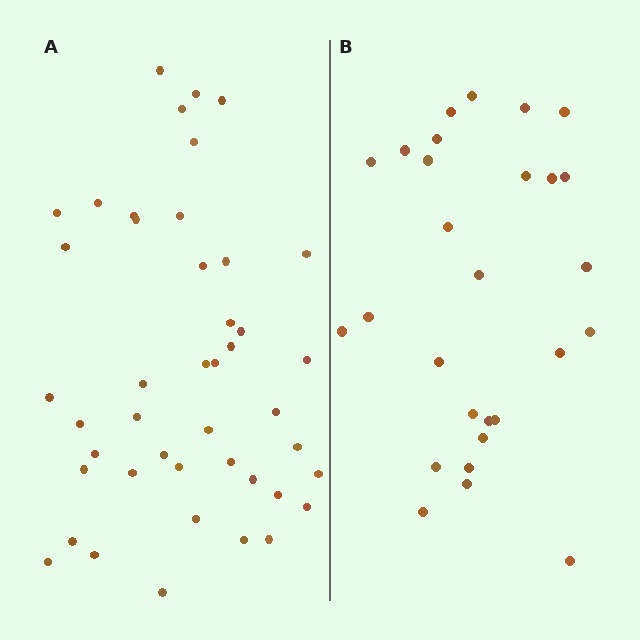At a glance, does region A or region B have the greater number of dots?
Region A (the left region) has more dots.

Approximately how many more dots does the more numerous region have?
Region A has approximately 15 more dots than region B.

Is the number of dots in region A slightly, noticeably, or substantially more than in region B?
Region A has substantially more. The ratio is roughly 1.6 to 1.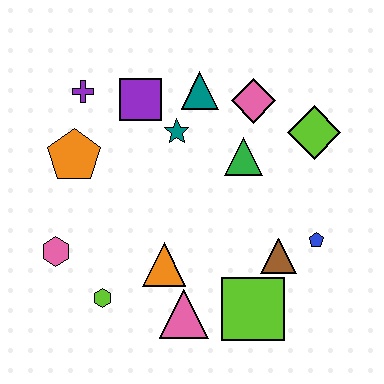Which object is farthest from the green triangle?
The pink hexagon is farthest from the green triangle.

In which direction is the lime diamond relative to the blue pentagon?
The lime diamond is above the blue pentagon.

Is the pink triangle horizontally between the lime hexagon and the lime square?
Yes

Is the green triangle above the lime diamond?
No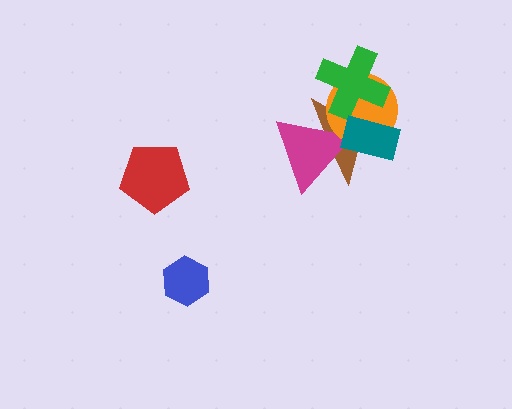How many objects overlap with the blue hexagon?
0 objects overlap with the blue hexagon.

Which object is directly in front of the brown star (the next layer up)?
The magenta triangle is directly in front of the brown star.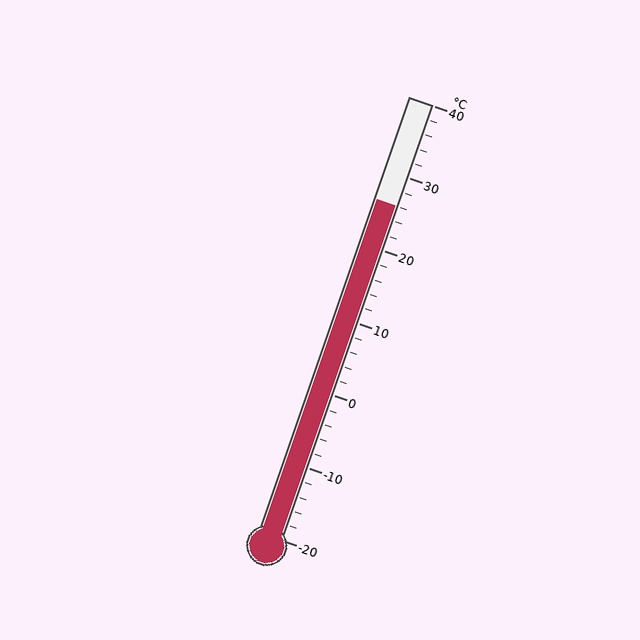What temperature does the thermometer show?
The thermometer shows approximately 26°C.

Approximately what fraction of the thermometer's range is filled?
The thermometer is filled to approximately 75% of its range.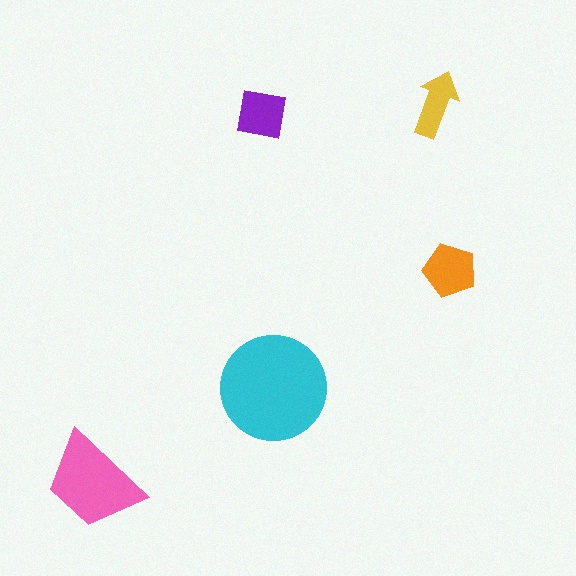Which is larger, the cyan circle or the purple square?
The cyan circle.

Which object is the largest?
The cyan circle.